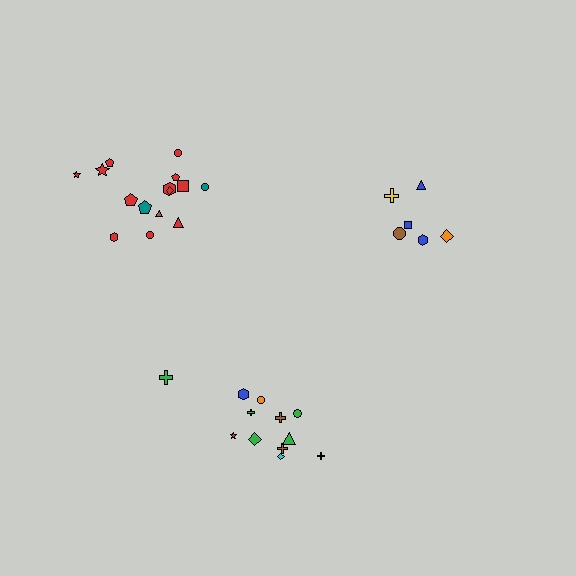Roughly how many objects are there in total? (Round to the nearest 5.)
Roughly 35 objects in total.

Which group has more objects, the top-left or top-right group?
The top-left group.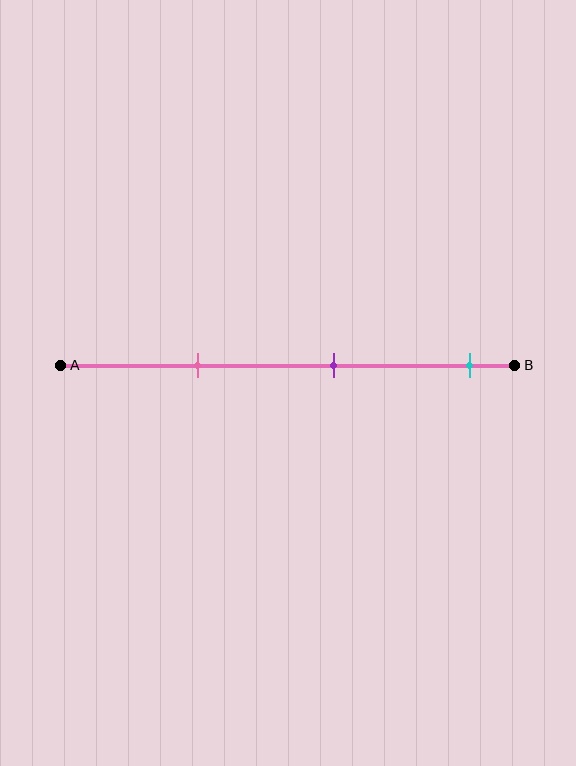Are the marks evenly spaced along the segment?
Yes, the marks are approximately evenly spaced.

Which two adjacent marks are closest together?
The pink and purple marks are the closest adjacent pair.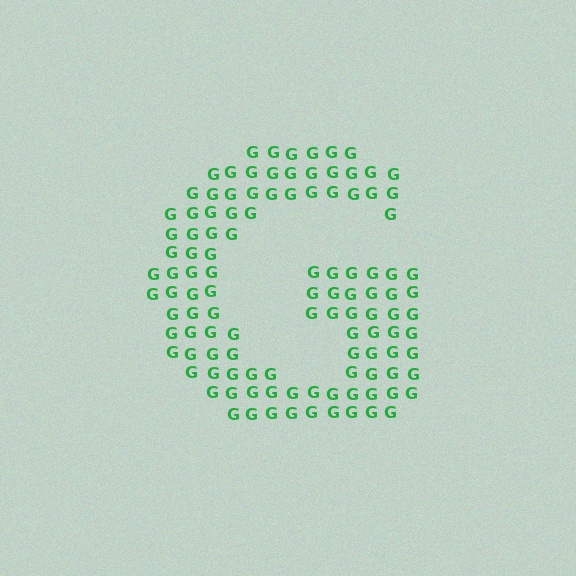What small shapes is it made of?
It is made of small letter G's.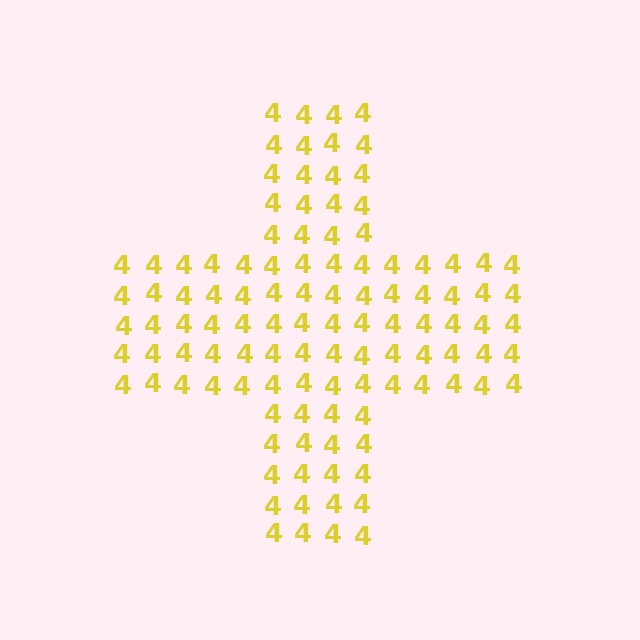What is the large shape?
The large shape is a cross.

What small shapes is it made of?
It is made of small digit 4's.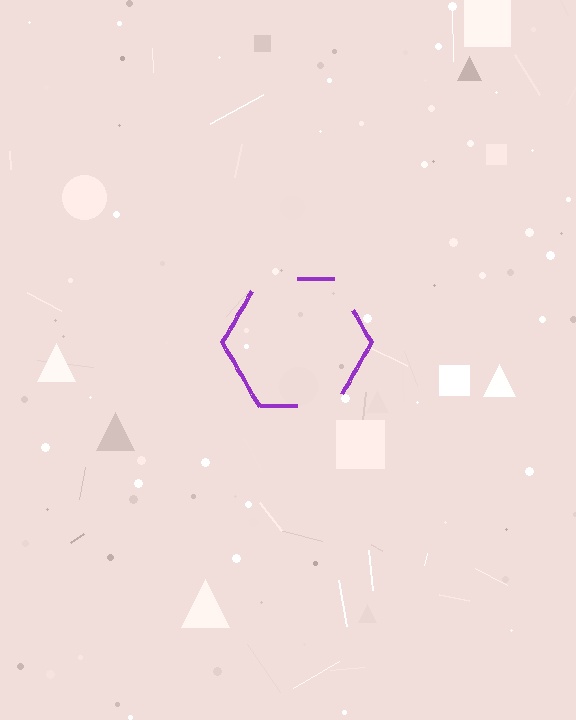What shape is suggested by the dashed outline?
The dashed outline suggests a hexagon.